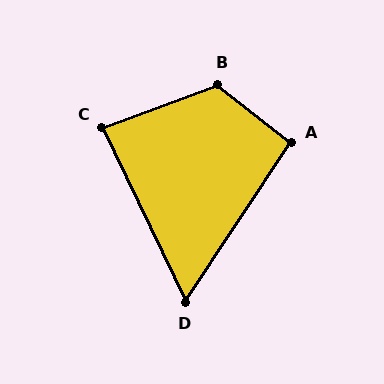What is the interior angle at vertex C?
Approximately 85 degrees (approximately right).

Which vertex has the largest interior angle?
B, at approximately 121 degrees.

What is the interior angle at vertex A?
Approximately 95 degrees (approximately right).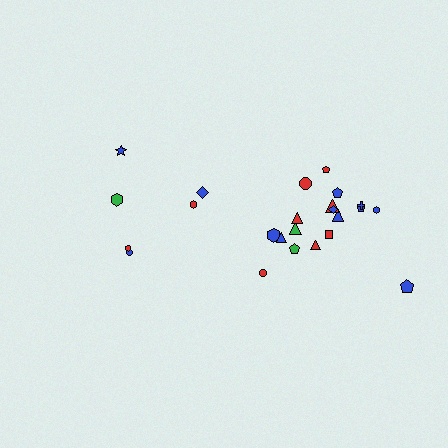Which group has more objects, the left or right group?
The right group.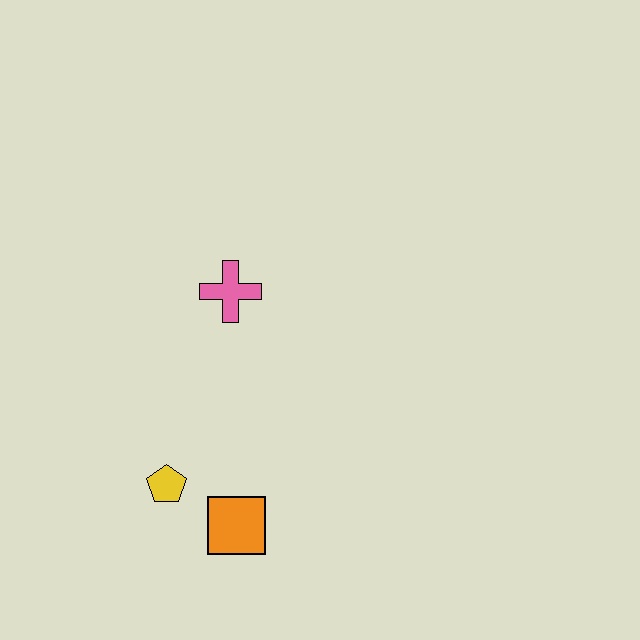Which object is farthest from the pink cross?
The orange square is farthest from the pink cross.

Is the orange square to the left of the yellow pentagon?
No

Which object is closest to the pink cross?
The yellow pentagon is closest to the pink cross.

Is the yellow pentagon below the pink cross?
Yes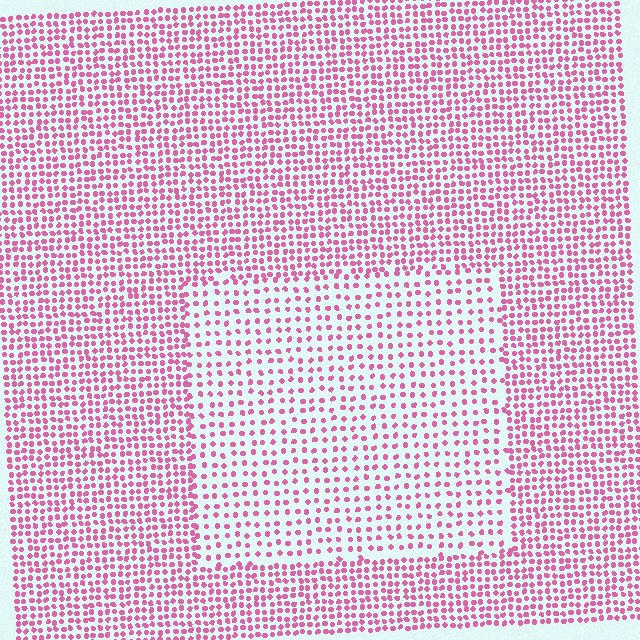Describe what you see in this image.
The image contains small pink elements arranged at two different densities. A rectangle-shaped region is visible where the elements are less densely packed than the surrounding area.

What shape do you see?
I see a rectangle.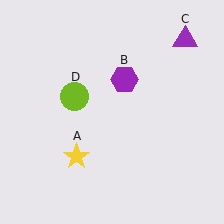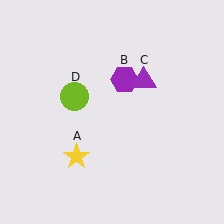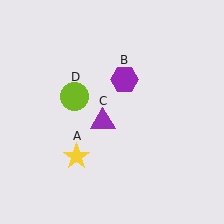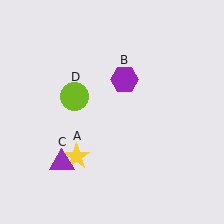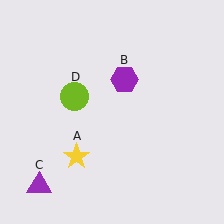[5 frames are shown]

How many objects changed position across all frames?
1 object changed position: purple triangle (object C).